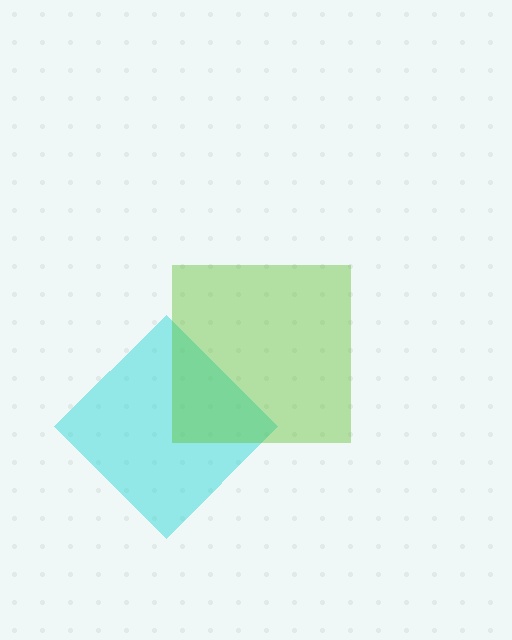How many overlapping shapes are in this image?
There are 2 overlapping shapes in the image.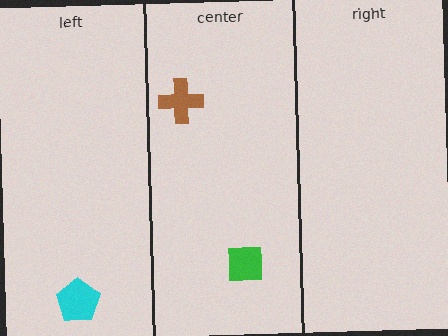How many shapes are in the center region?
2.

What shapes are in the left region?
The cyan pentagon.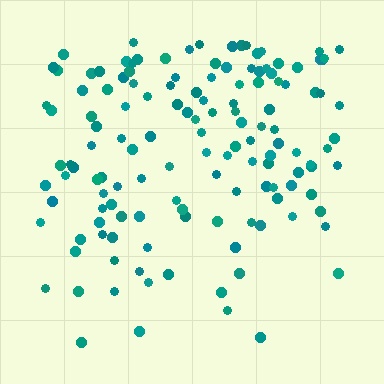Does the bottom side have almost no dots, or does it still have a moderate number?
Still a moderate number, just noticeably fewer than the top.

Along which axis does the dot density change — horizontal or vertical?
Vertical.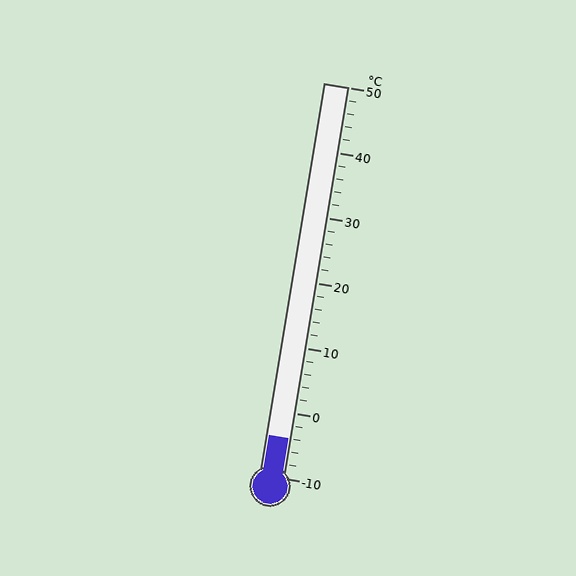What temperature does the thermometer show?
The thermometer shows approximately -4°C.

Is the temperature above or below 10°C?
The temperature is below 10°C.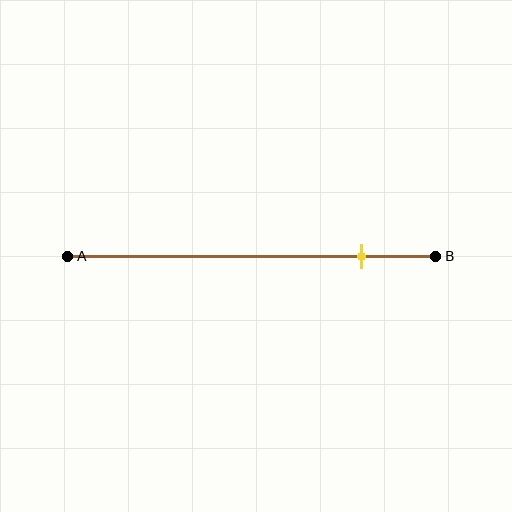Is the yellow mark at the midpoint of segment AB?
No, the mark is at about 80% from A, not at the 50% midpoint.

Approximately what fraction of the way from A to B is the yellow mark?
The yellow mark is approximately 80% of the way from A to B.